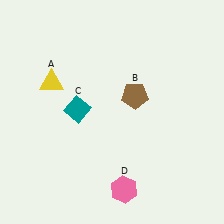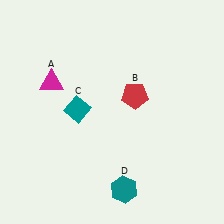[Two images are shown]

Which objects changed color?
A changed from yellow to magenta. B changed from brown to red. D changed from pink to teal.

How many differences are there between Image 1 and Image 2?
There are 3 differences between the two images.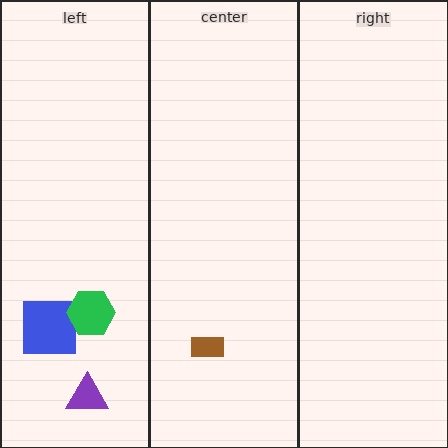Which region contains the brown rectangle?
The center region.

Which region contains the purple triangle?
The left region.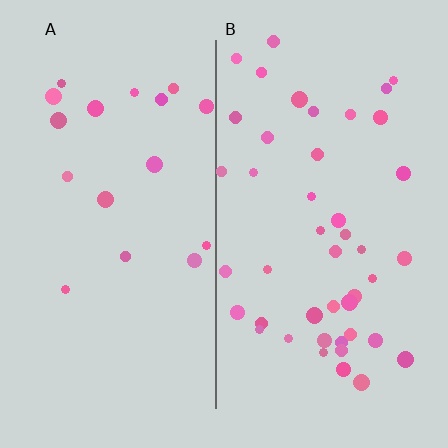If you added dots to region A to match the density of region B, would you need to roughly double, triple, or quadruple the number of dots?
Approximately triple.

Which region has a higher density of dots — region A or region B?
B (the right).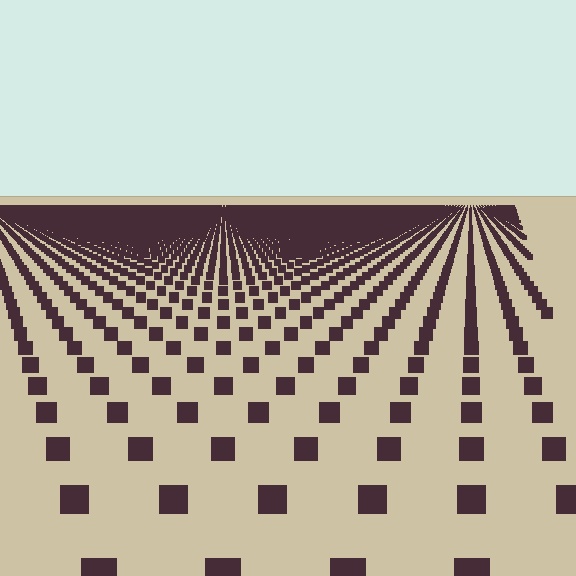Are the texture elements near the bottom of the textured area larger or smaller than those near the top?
Larger. Near the bottom, elements are closer to the viewer and appear at a bigger on-screen size.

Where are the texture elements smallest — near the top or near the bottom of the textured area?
Near the top.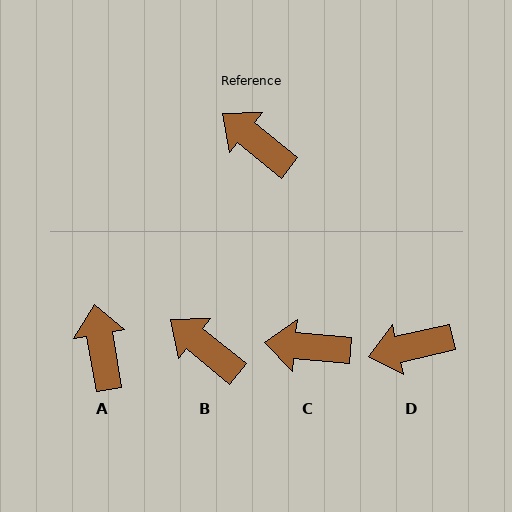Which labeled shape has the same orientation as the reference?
B.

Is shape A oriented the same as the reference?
No, it is off by about 41 degrees.